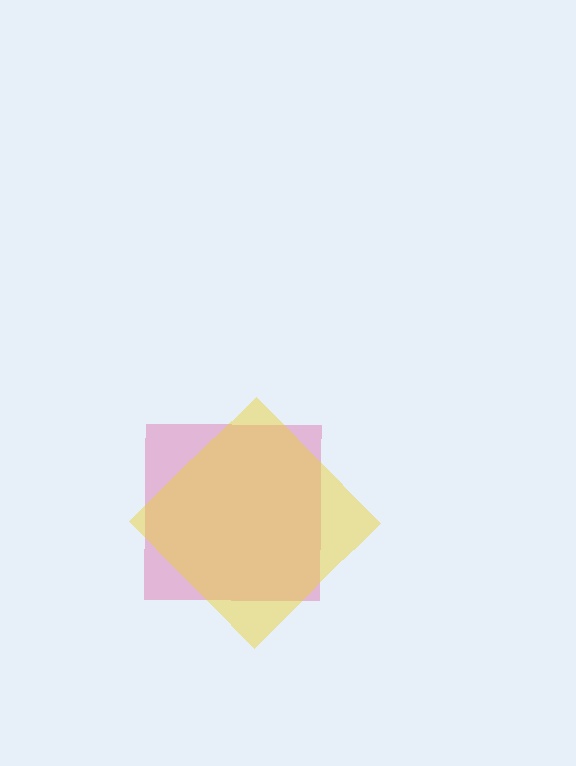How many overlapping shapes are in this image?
There are 2 overlapping shapes in the image.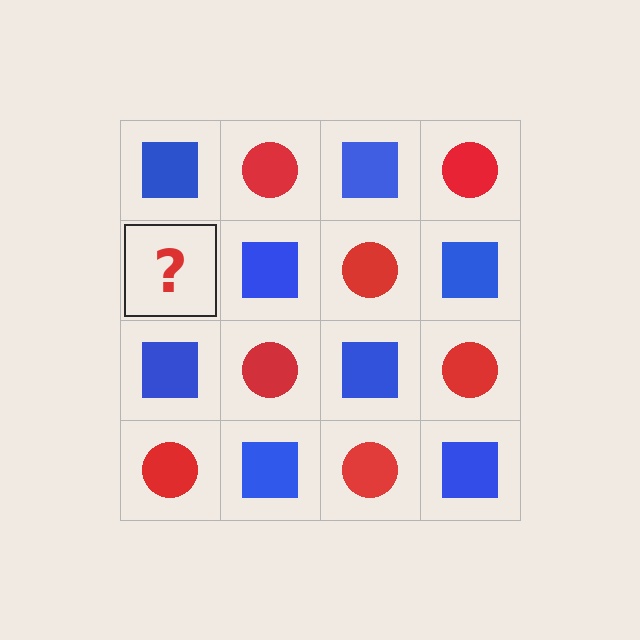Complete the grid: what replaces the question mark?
The question mark should be replaced with a red circle.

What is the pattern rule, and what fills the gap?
The rule is that it alternates blue square and red circle in a checkerboard pattern. The gap should be filled with a red circle.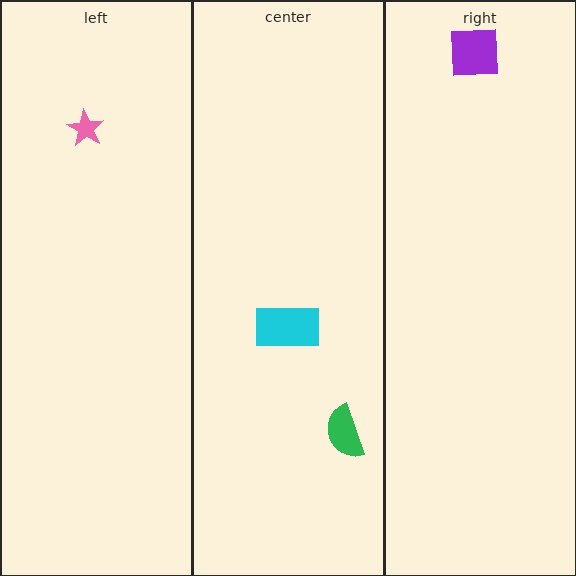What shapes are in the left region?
The pink star.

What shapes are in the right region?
The purple square.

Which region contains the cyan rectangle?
The center region.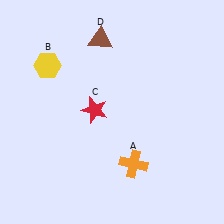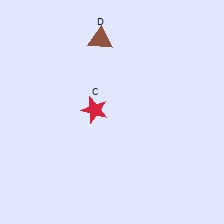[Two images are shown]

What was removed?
The yellow hexagon (B), the orange cross (A) were removed in Image 2.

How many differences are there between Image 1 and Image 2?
There are 2 differences between the two images.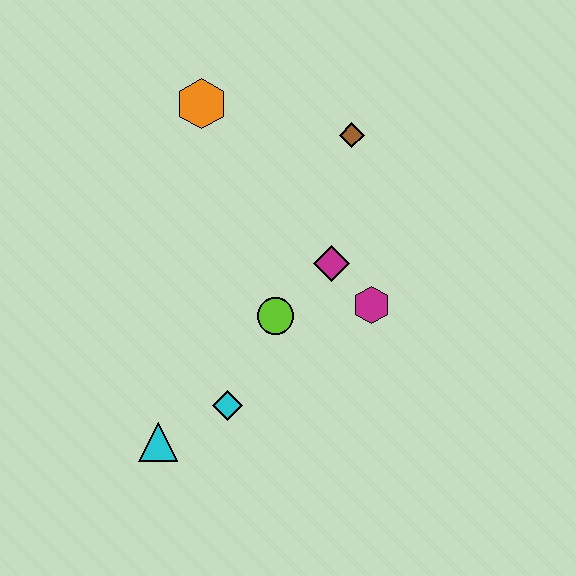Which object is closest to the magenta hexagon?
The magenta diamond is closest to the magenta hexagon.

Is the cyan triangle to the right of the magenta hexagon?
No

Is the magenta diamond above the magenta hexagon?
Yes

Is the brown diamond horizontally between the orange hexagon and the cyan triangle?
No